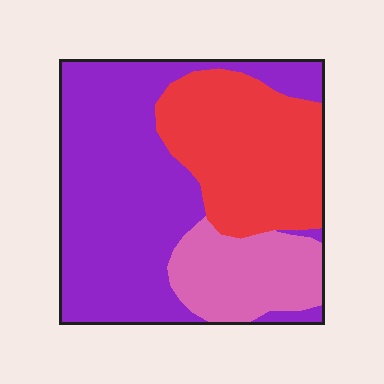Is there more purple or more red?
Purple.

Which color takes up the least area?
Pink, at roughly 20%.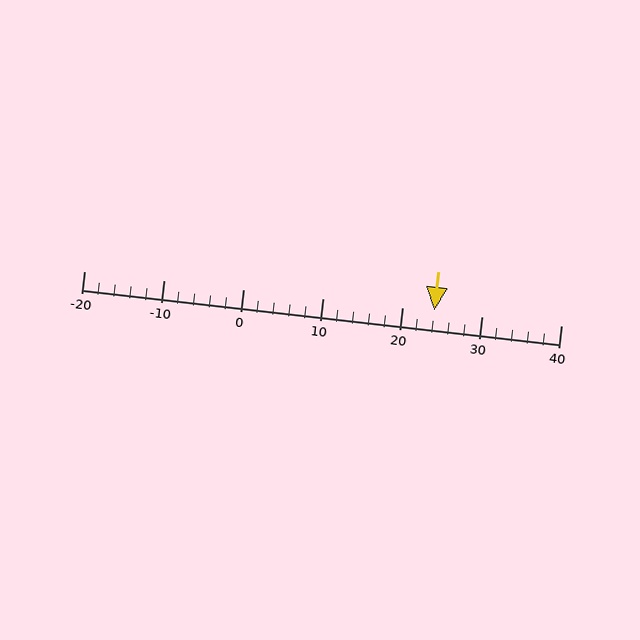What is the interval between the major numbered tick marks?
The major tick marks are spaced 10 units apart.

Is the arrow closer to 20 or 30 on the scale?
The arrow is closer to 20.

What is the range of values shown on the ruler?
The ruler shows values from -20 to 40.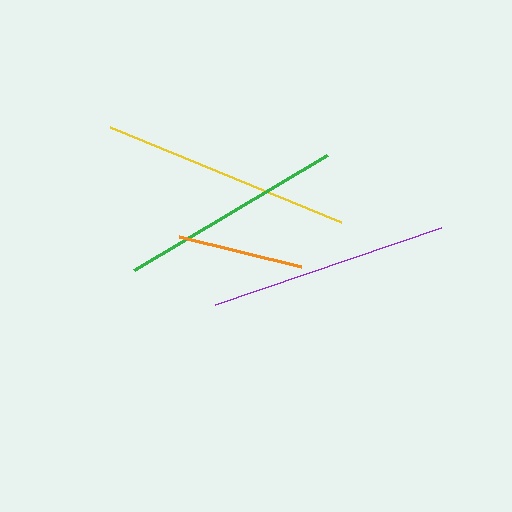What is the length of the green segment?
The green segment is approximately 225 pixels long.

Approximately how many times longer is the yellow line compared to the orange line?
The yellow line is approximately 2.0 times the length of the orange line.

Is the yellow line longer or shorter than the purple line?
The yellow line is longer than the purple line.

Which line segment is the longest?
The yellow line is the longest at approximately 250 pixels.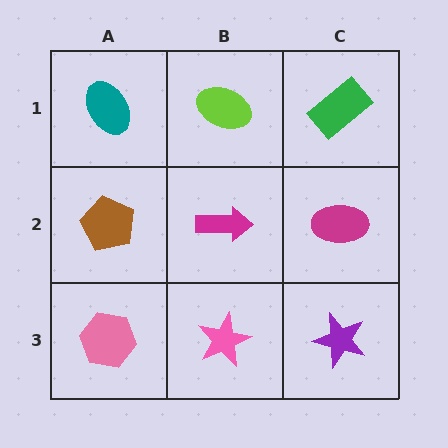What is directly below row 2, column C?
A purple star.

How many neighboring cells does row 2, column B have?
4.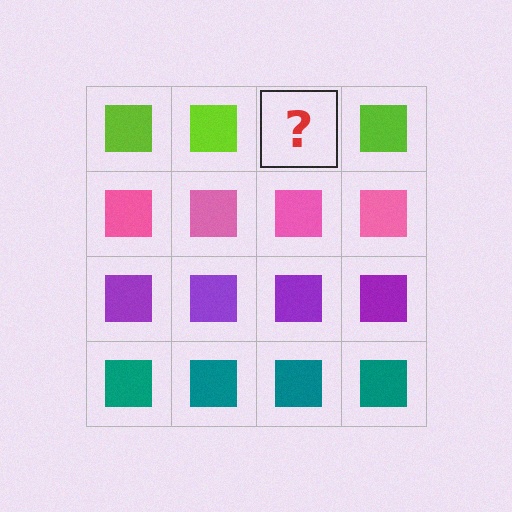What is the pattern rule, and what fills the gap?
The rule is that each row has a consistent color. The gap should be filled with a lime square.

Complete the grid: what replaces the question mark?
The question mark should be replaced with a lime square.